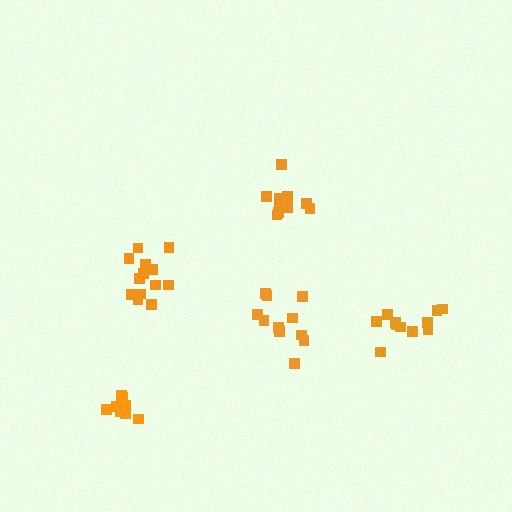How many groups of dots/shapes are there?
There are 5 groups.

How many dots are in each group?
Group 1: 11 dots, Group 2: 8 dots, Group 3: 11 dots, Group 4: 11 dots, Group 5: 13 dots (54 total).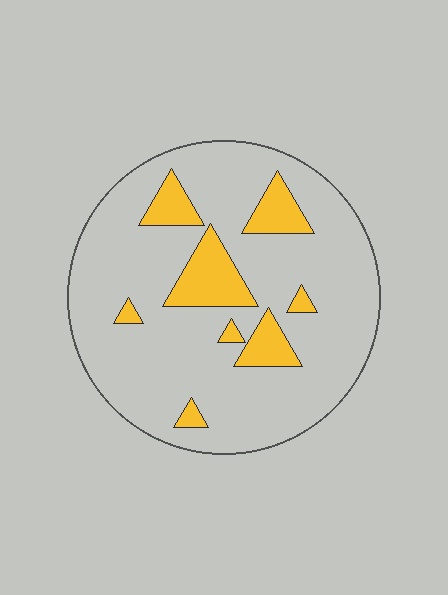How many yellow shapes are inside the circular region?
8.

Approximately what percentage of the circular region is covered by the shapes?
Approximately 15%.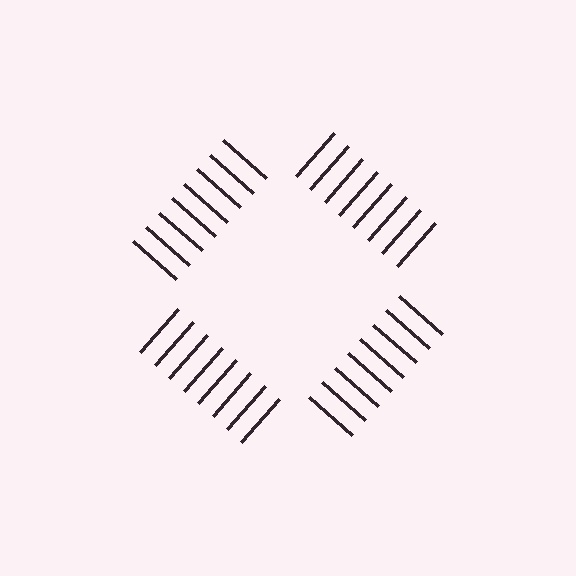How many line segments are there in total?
32 — 8 along each of the 4 edges.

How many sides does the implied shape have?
4 sides — the line-ends trace a square.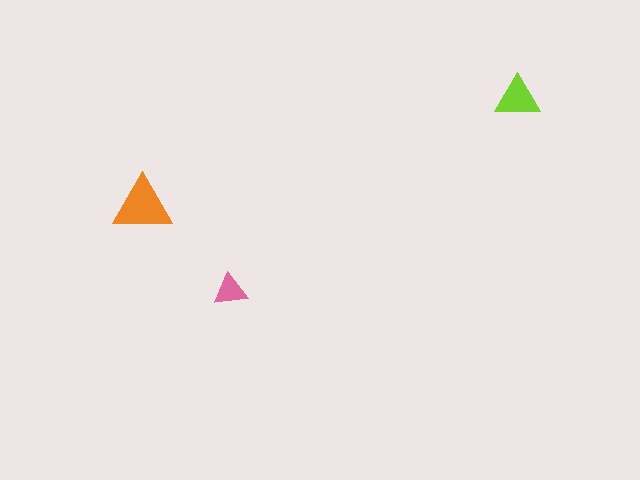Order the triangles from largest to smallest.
the orange one, the lime one, the pink one.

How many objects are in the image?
There are 3 objects in the image.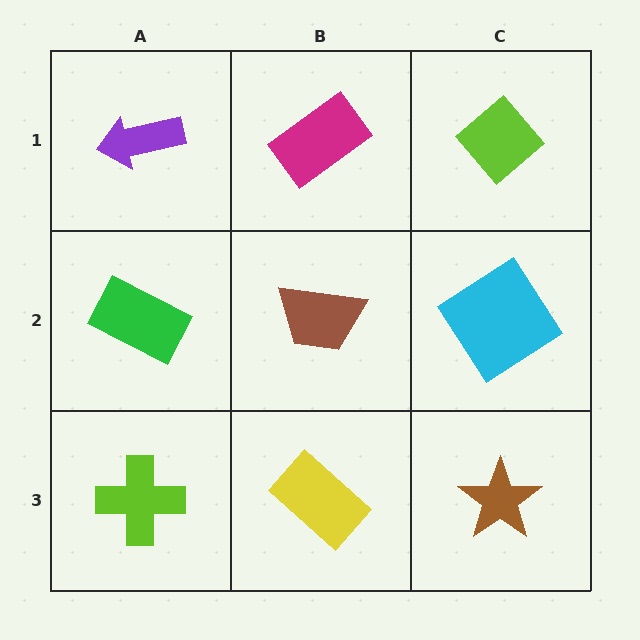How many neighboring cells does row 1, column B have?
3.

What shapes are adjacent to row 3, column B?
A brown trapezoid (row 2, column B), a lime cross (row 3, column A), a brown star (row 3, column C).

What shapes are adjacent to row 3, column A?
A green rectangle (row 2, column A), a yellow rectangle (row 3, column B).